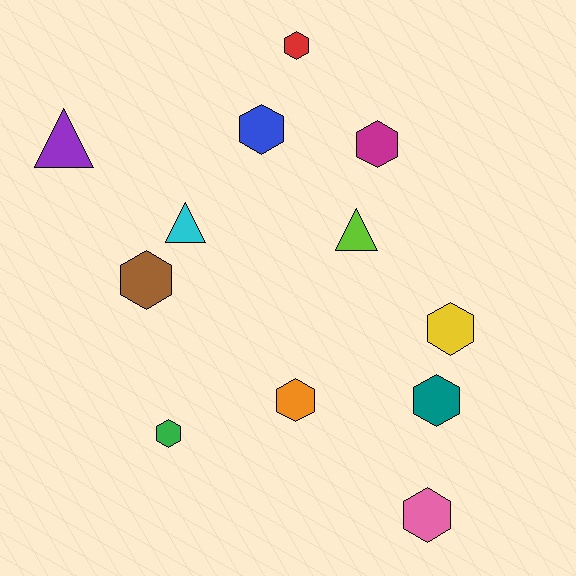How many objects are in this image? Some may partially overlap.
There are 12 objects.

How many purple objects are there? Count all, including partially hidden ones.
There is 1 purple object.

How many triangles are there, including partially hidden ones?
There are 3 triangles.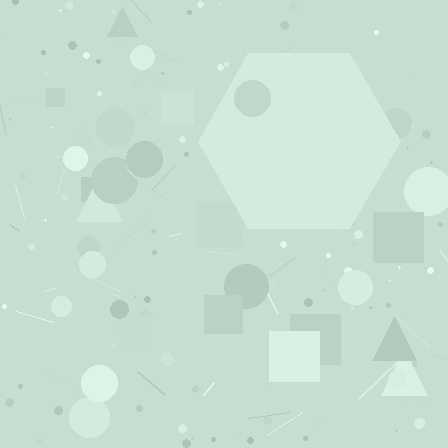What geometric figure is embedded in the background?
A hexagon is embedded in the background.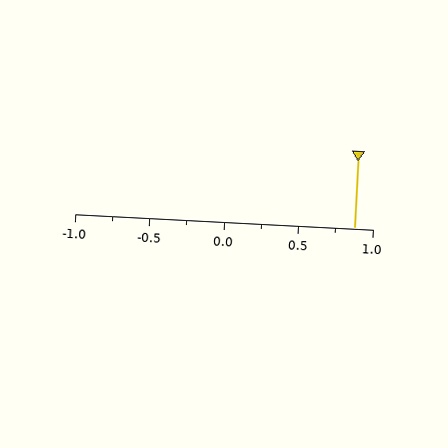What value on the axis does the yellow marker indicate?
The marker indicates approximately 0.88.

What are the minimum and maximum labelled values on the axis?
The axis runs from -1.0 to 1.0.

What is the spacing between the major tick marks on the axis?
The major ticks are spaced 0.5 apart.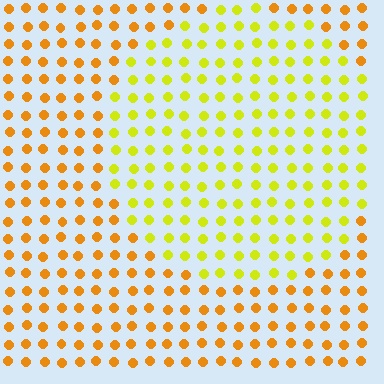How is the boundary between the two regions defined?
The boundary is defined purely by a slight shift in hue (about 34 degrees). Spacing, size, and orientation are identical on both sides.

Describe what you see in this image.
The image is filled with small orange elements in a uniform arrangement. A circle-shaped region is visible where the elements are tinted to a slightly different hue, forming a subtle color boundary.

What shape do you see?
I see a circle.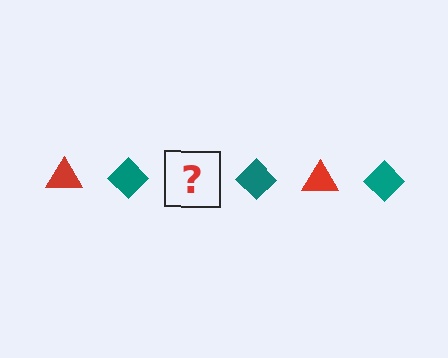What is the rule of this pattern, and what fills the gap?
The rule is that the pattern alternates between red triangle and teal diamond. The gap should be filled with a red triangle.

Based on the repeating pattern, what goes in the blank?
The blank should be a red triangle.